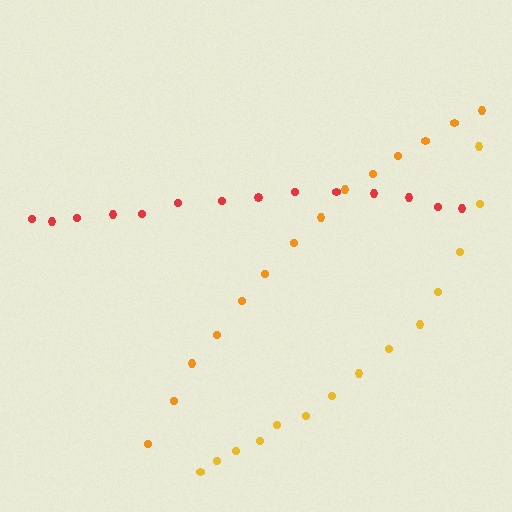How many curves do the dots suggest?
There are 3 distinct paths.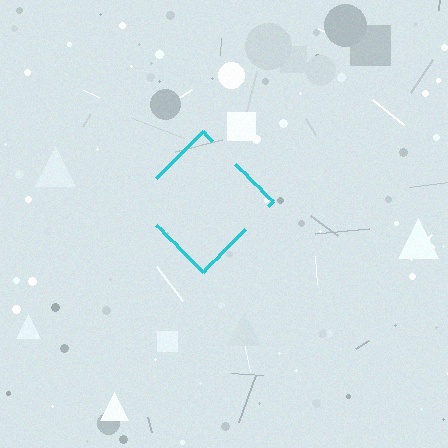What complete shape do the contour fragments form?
The contour fragments form a diamond.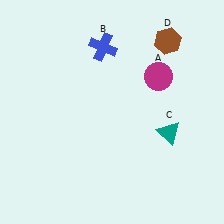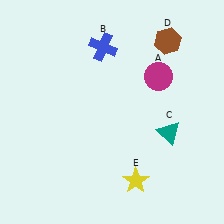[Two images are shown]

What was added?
A yellow star (E) was added in Image 2.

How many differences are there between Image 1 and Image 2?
There is 1 difference between the two images.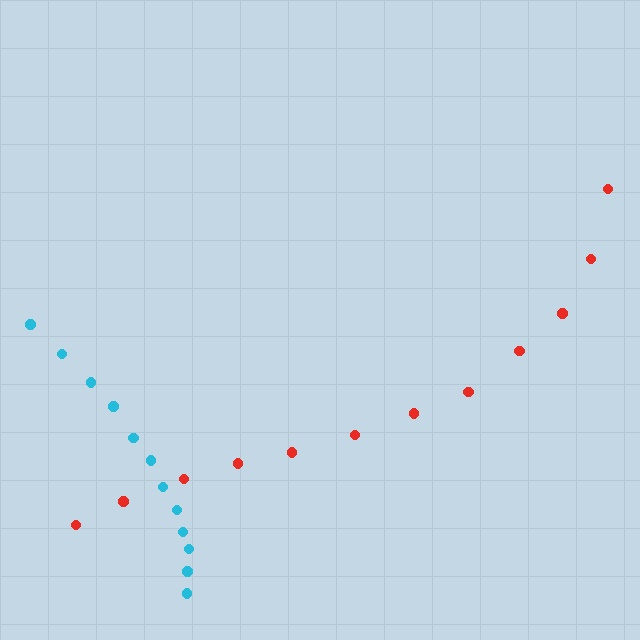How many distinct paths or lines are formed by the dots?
There are 2 distinct paths.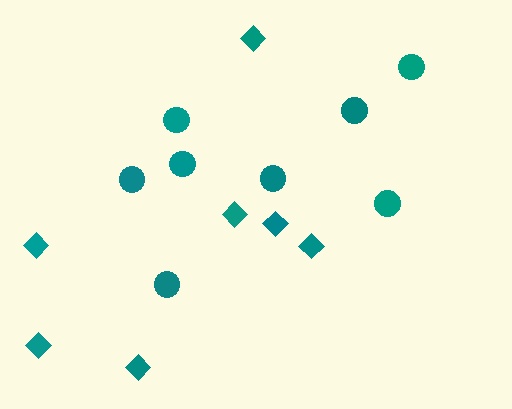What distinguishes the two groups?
There are 2 groups: one group of circles (8) and one group of diamonds (7).